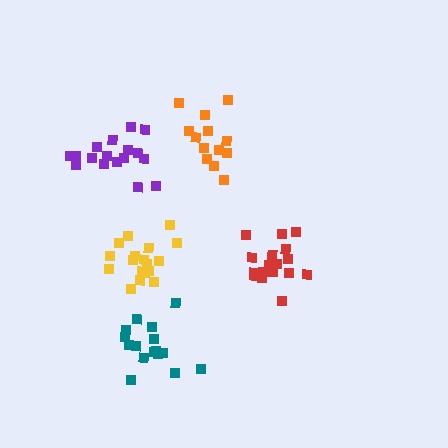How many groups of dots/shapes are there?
There are 5 groups.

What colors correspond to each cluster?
The clusters are colored: purple, red, orange, yellow, teal.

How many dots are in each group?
Group 1: 17 dots, Group 2: 17 dots, Group 3: 13 dots, Group 4: 18 dots, Group 5: 16 dots (81 total).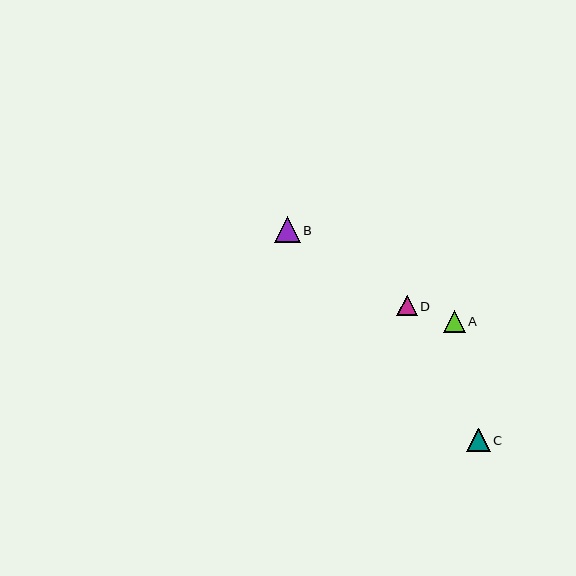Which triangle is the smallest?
Triangle D is the smallest with a size of approximately 20 pixels.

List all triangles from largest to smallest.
From largest to smallest: B, C, A, D.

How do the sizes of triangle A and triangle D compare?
Triangle A and triangle D are approximately the same size.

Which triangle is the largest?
Triangle B is the largest with a size of approximately 26 pixels.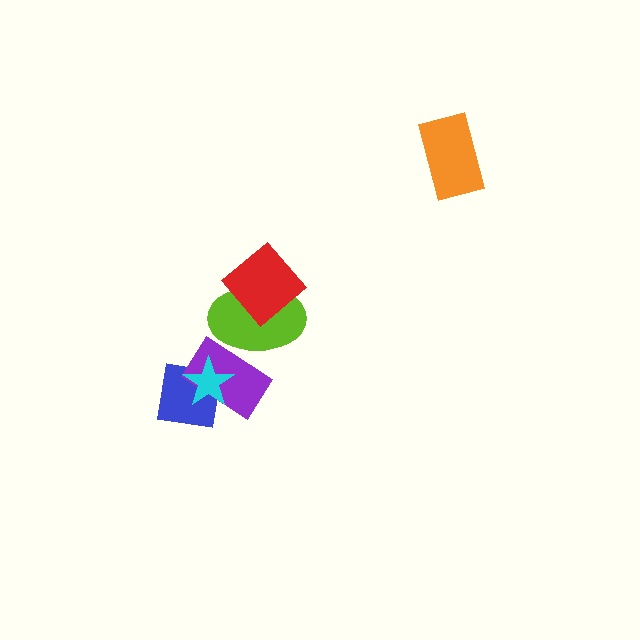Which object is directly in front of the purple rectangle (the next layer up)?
The lime ellipse is directly in front of the purple rectangle.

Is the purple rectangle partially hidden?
Yes, it is partially covered by another shape.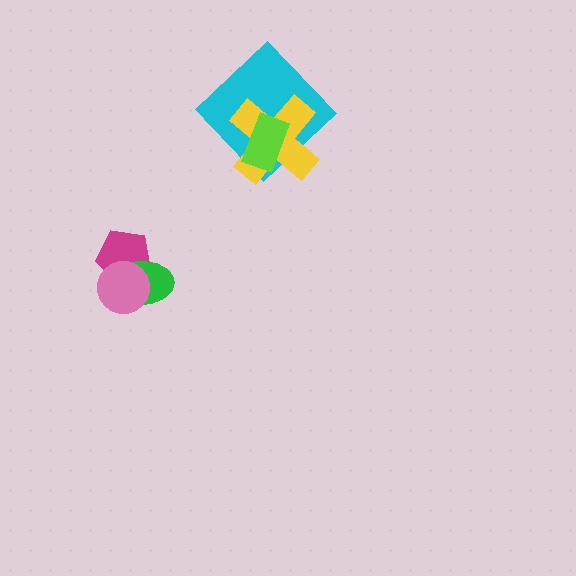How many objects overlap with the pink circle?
2 objects overlap with the pink circle.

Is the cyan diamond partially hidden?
Yes, it is partially covered by another shape.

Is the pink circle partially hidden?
No, no other shape covers it.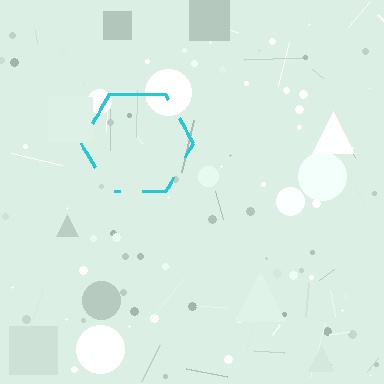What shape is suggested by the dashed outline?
The dashed outline suggests a hexagon.